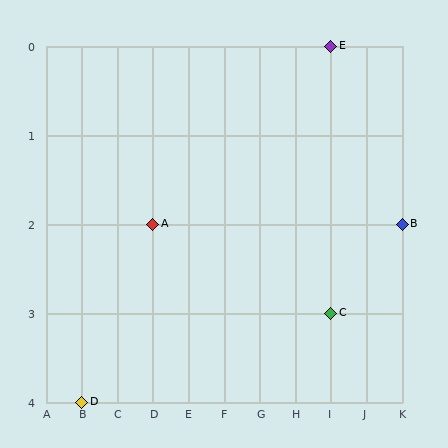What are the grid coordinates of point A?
Point A is at grid coordinates (D, 2).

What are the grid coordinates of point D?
Point D is at grid coordinates (B, 4).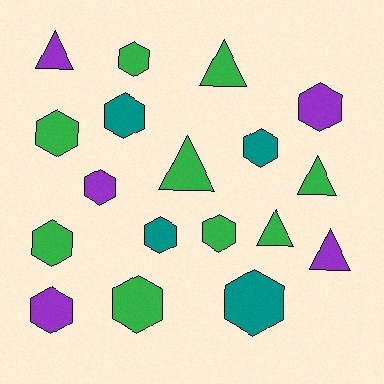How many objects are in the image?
There are 18 objects.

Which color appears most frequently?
Green, with 9 objects.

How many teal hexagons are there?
There are 4 teal hexagons.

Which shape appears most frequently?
Hexagon, with 12 objects.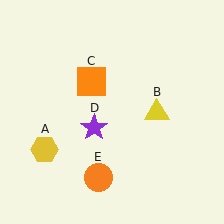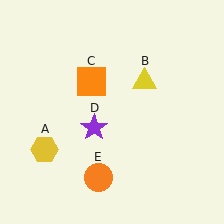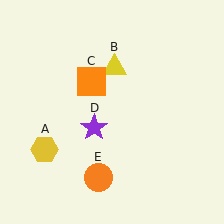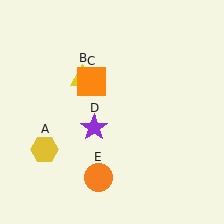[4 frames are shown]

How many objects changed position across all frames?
1 object changed position: yellow triangle (object B).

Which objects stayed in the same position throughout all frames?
Yellow hexagon (object A) and orange square (object C) and purple star (object D) and orange circle (object E) remained stationary.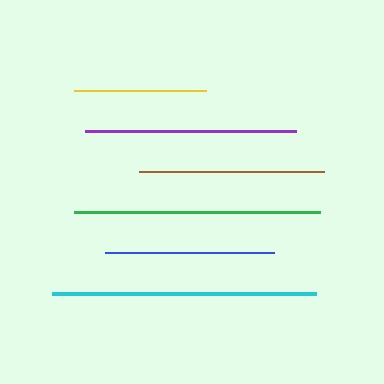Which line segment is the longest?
The cyan line is the longest at approximately 263 pixels.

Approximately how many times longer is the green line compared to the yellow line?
The green line is approximately 1.9 times the length of the yellow line.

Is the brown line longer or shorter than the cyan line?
The cyan line is longer than the brown line.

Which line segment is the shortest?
The yellow line is the shortest at approximately 132 pixels.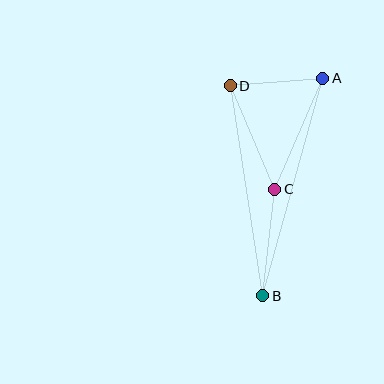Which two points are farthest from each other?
Points A and B are farthest from each other.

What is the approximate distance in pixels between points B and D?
The distance between B and D is approximately 213 pixels.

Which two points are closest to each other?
Points A and D are closest to each other.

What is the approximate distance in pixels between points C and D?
The distance between C and D is approximately 113 pixels.